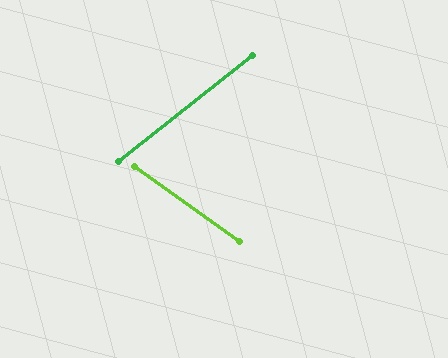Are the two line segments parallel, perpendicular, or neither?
Neither parallel nor perpendicular — they differ by about 74°.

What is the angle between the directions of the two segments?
Approximately 74 degrees.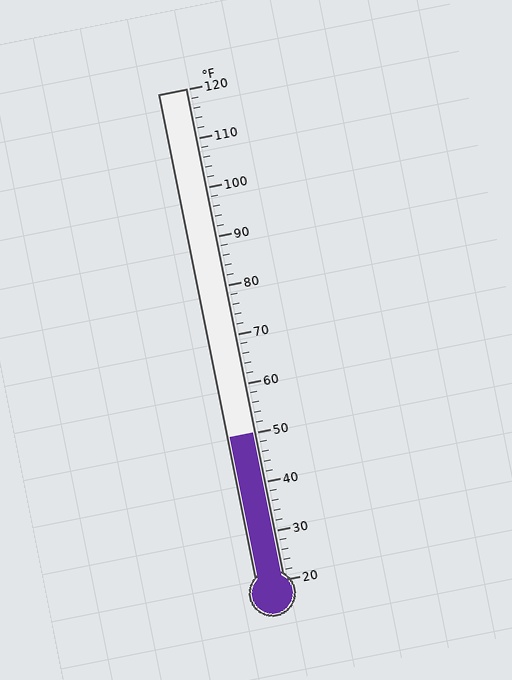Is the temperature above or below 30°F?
The temperature is above 30°F.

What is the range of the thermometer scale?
The thermometer scale ranges from 20°F to 120°F.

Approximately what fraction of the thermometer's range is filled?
The thermometer is filled to approximately 30% of its range.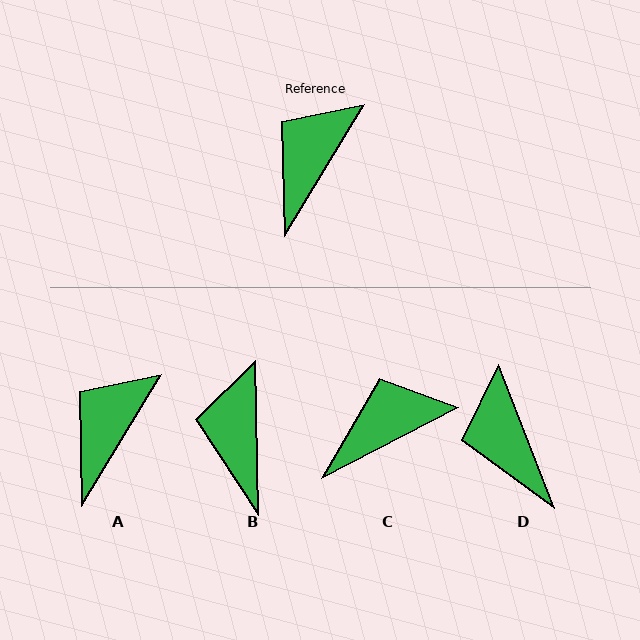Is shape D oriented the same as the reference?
No, it is off by about 52 degrees.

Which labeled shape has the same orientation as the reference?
A.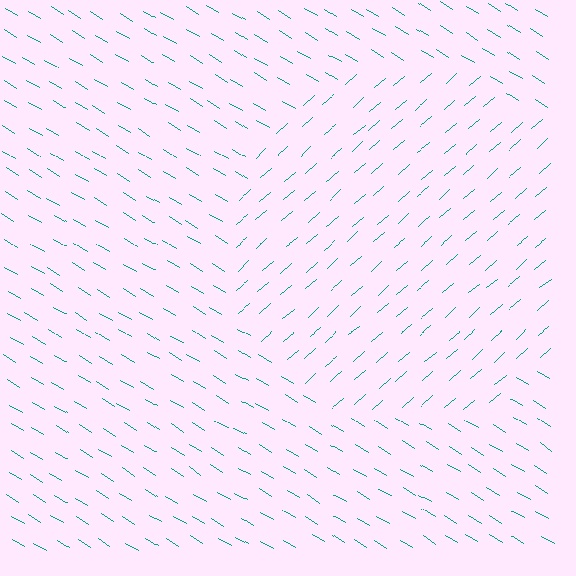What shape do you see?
I see a circle.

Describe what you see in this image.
The image is filled with small teal line segments. A circle region in the image has lines oriented differently from the surrounding lines, creating a visible texture boundary.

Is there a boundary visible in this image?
Yes, there is a texture boundary formed by a change in line orientation.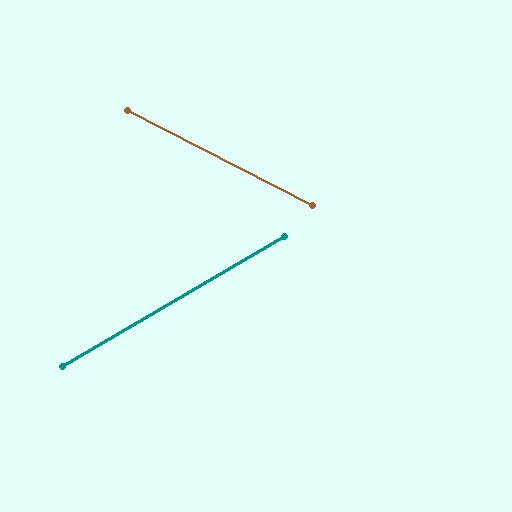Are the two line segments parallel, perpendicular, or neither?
Neither parallel nor perpendicular — they differ by about 58°.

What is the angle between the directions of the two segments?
Approximately 58 degrees.